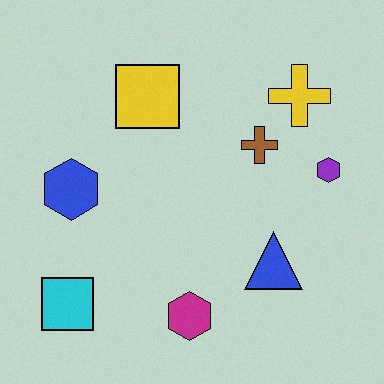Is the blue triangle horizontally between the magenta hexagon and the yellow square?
No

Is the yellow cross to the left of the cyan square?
No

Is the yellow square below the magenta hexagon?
No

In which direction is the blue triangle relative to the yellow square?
The blue triangle is below the yellow square.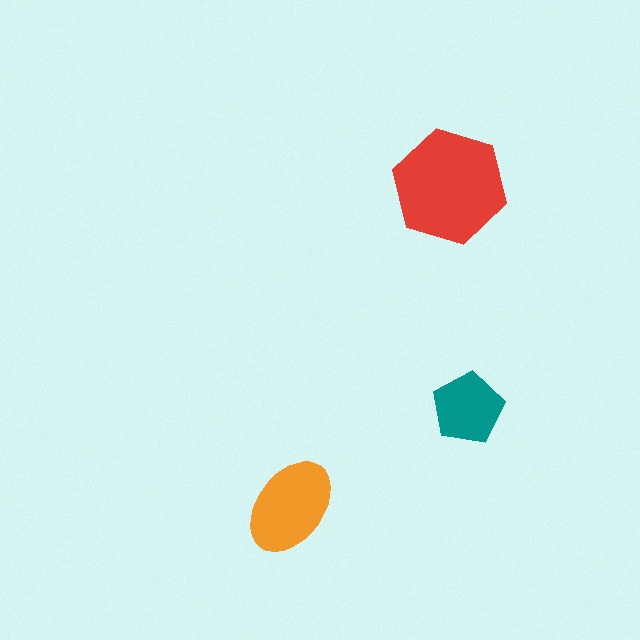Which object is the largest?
The red hexagon.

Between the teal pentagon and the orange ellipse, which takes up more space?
The orange ellipse.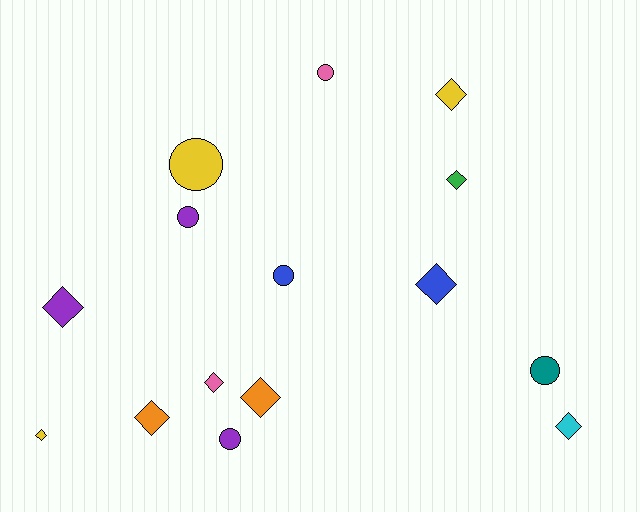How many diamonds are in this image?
There are 9 diamonds.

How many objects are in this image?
There are 15 objects.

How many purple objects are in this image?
There are 3 purple objects.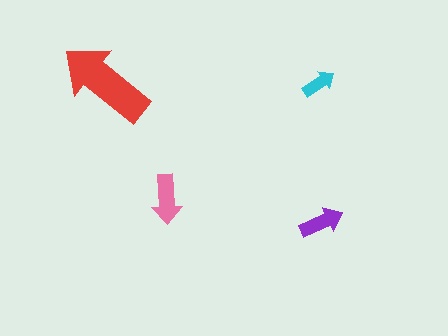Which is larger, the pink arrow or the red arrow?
The red one.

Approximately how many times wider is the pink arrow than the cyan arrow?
About 1.5 times wider.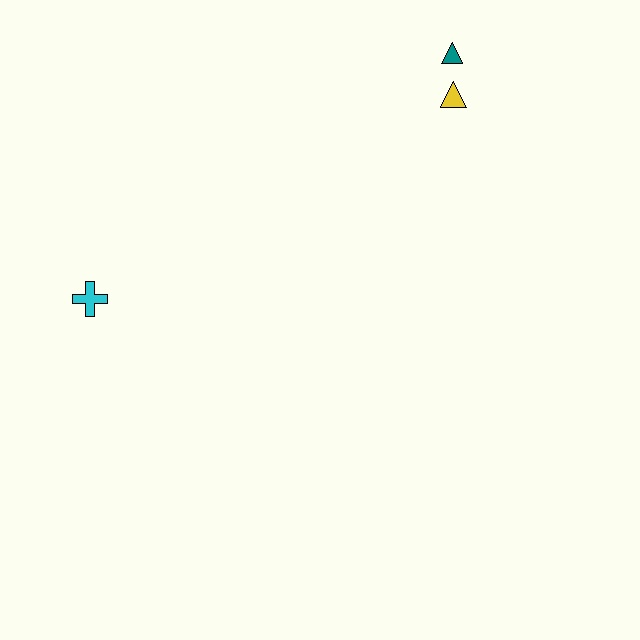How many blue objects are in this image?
There are no blue objects.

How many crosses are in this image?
There is 1 cross.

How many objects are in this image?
There are 3 objects.